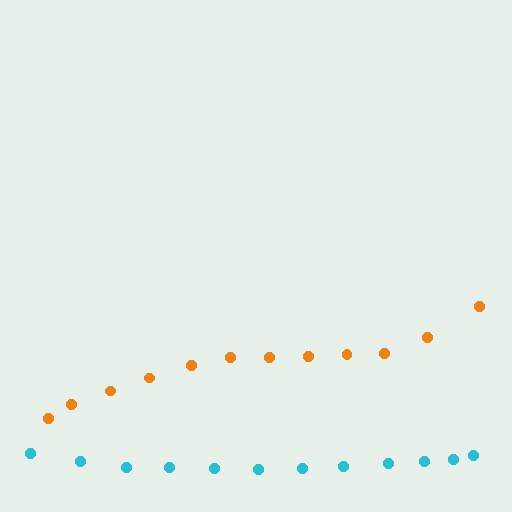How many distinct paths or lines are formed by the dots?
There are 2 distinct paths.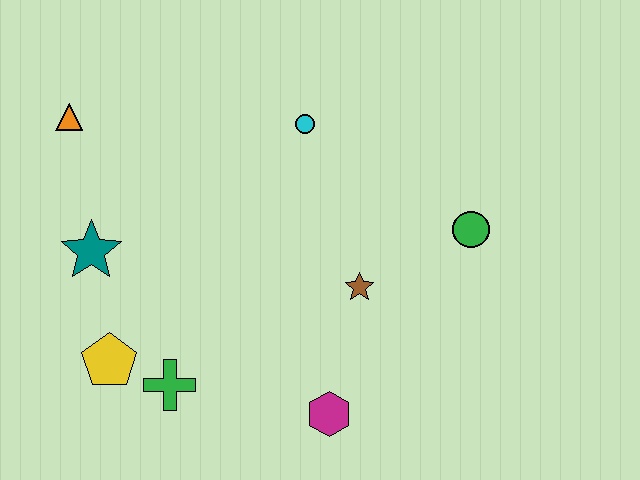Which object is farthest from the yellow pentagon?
The green circle is farthest from the yellow pentagon.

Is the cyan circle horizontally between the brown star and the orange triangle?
Yes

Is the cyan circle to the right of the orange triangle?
Yes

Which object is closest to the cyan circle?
The brown star is closest to the cyan circle.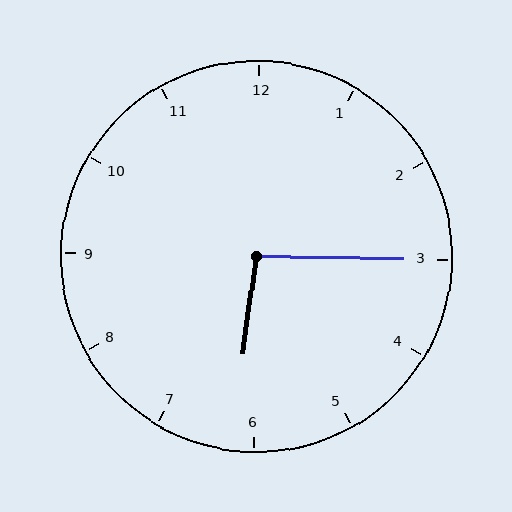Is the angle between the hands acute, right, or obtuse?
It is obtuse.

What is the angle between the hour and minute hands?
Approximately 98 degrees.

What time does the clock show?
6:15.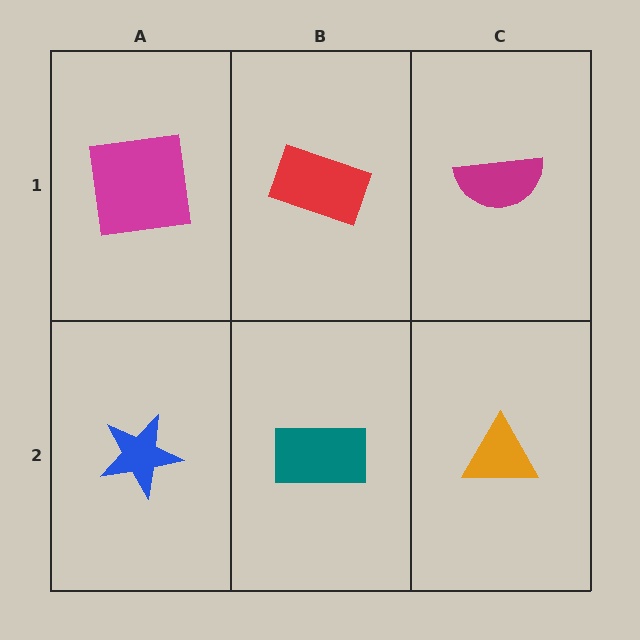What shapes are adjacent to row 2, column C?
A magenta semicircle (row 1, column C), a teal rectangle (row 2, column B).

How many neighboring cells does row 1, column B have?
3.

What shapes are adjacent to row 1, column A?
A blue star (row 2, column A), a red rectangle (row 1, column B).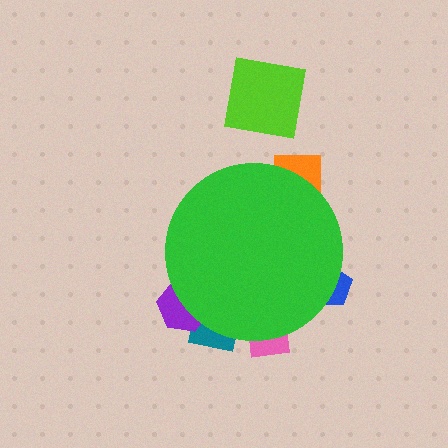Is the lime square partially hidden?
No, the lime square is fully visible.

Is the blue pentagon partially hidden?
Yes, the blue pentagon is partially hidden behind the green circle.